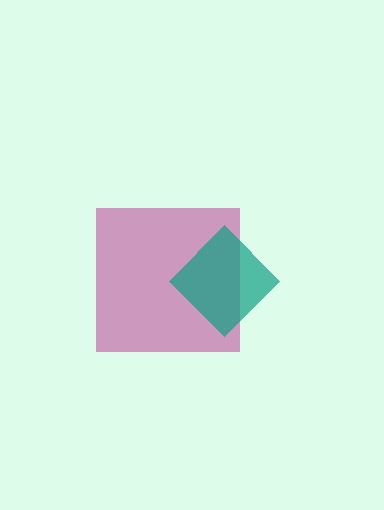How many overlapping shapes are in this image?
There are 2 overlapping shapes in the image.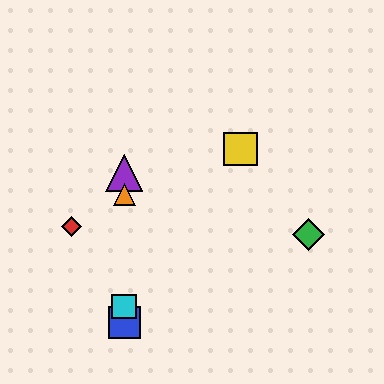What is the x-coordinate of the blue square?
The blue square is at x≈124.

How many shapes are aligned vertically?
4 shapes (the blue square, the purple triangle, the orange triangle, the cyan square) are aligned vertically.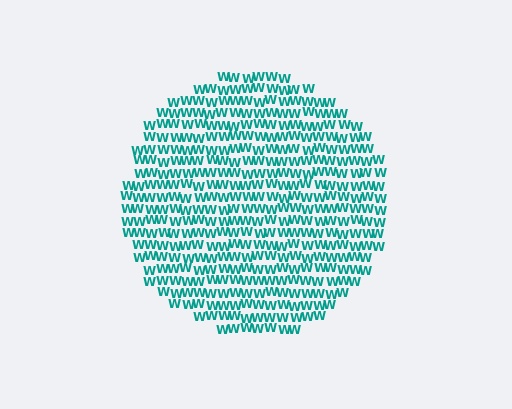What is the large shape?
The large shape is a circle.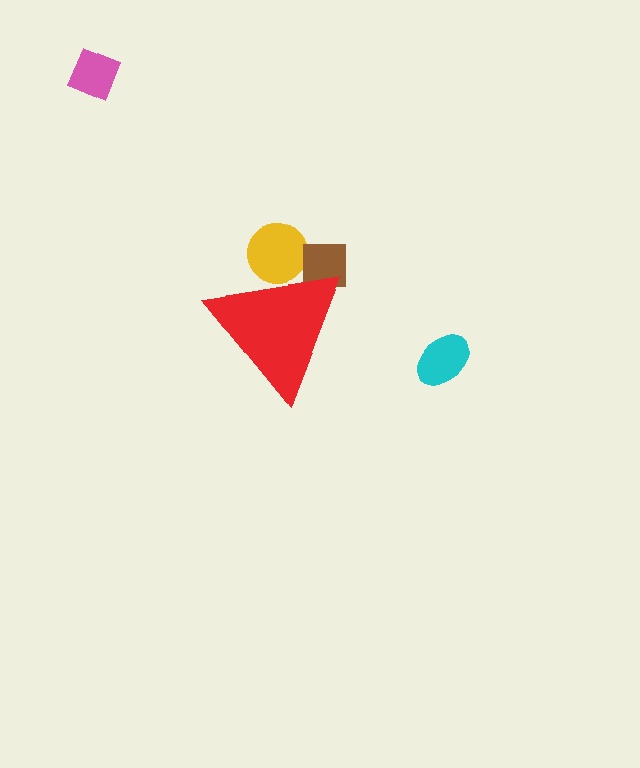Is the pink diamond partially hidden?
No, the pink diamond is fully visible.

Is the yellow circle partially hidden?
Yes, the yellow circle is partially hidden behind the red triangle.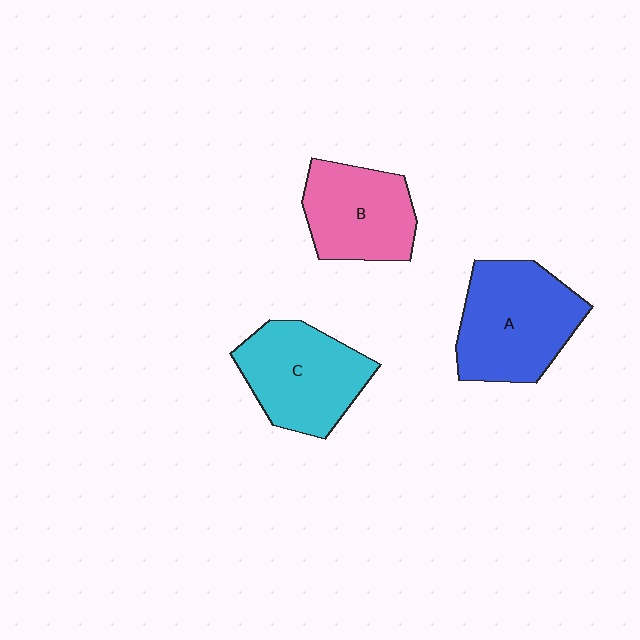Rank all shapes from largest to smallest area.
From largest to smallest: A (blue), C (cyan), B (pink).